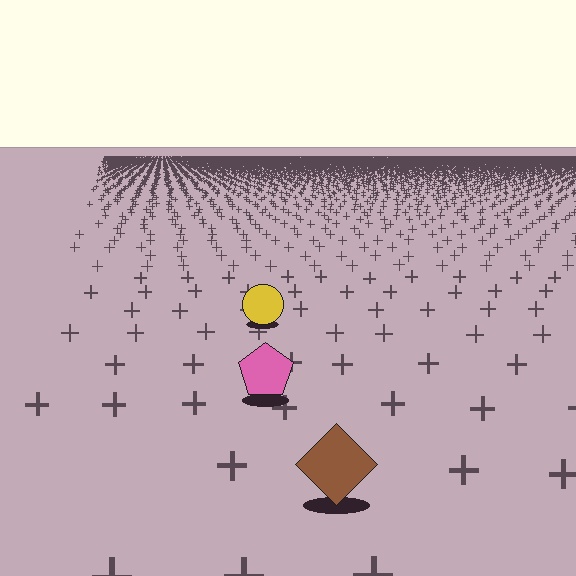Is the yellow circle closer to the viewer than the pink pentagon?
No. The pink pentagon is closer — you can tell from the texture gradient: the ground texture is coarser near it.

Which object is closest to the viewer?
The brown diamond is closest. The texture marks near it are larger and more spread out.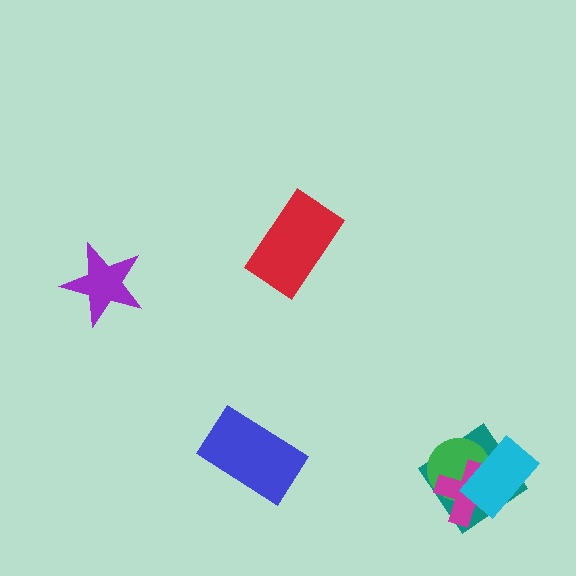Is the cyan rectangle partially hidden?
No, no other shape covers it.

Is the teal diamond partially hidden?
Yes, it is partially covered by another shape.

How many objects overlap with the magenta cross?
3 objects overlap with the magenta cross.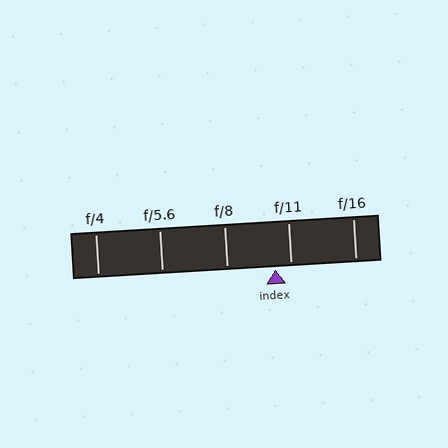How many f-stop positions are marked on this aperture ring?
There are 5 f-stop positions marked.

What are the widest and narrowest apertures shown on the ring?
The widest aperture shown is f/4 and the narrowest is f/16.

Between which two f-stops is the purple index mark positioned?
The index mark is between f/8 and f/11.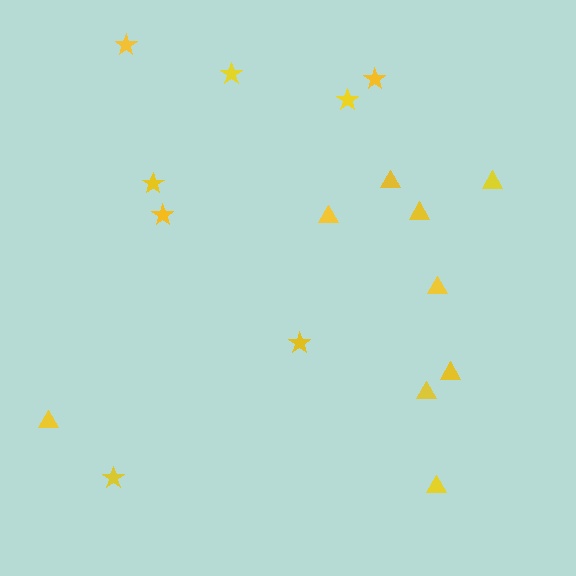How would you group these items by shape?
There are 2 groups: one group of stars (8) and one group of triangles (9).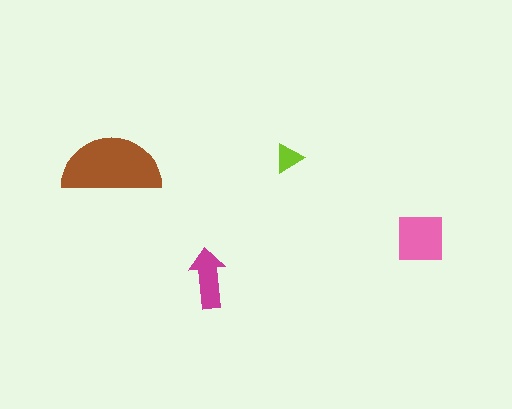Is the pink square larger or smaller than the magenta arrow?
Larger.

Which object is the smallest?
The lime triangle.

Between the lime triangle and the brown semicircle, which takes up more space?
The brown semicircle.